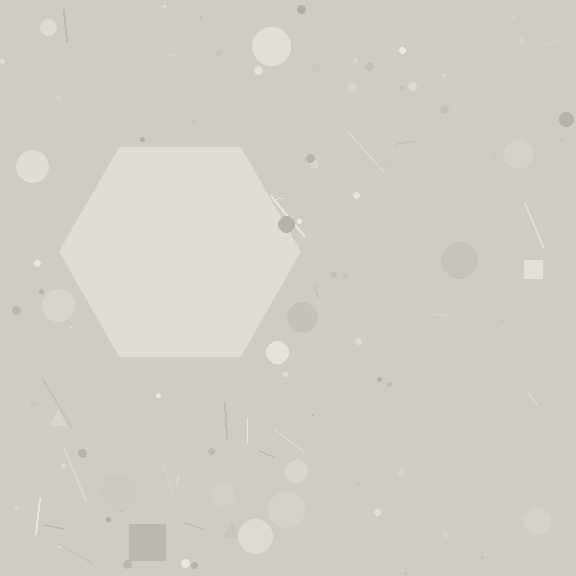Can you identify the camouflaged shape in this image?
The camouflaged shape is a hexagon.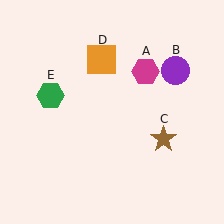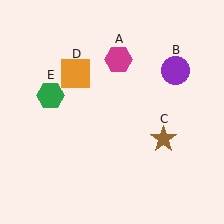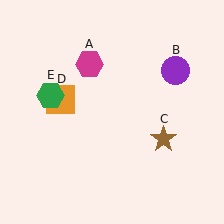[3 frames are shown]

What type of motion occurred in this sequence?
The magenta hexagon (object A), orange square (object D) rotated counterclockwise around the center of the scene.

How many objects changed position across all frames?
2 objects changed position: magenta hexagon (object A), orange square (object D).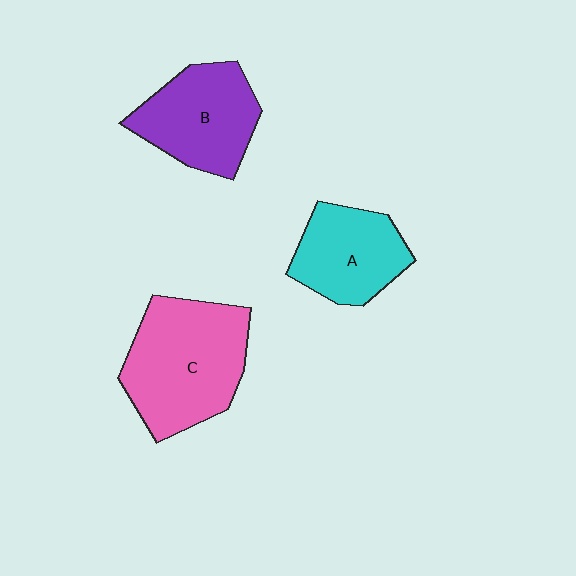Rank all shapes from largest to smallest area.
From largest to smallest: C (pink), B (purple), A (cyan).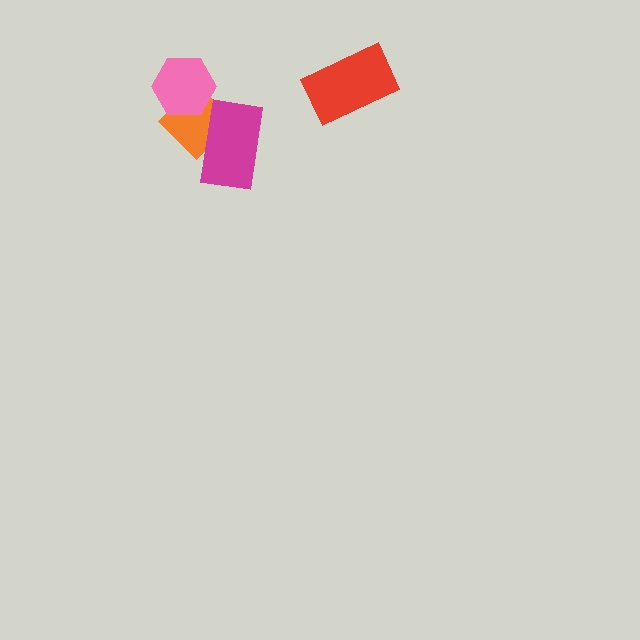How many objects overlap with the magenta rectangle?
1 object overlaps with the magenta rectangle.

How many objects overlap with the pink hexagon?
1 object overlaps with the pink hexagon.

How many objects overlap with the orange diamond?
2 objects overlap with the orange diamond.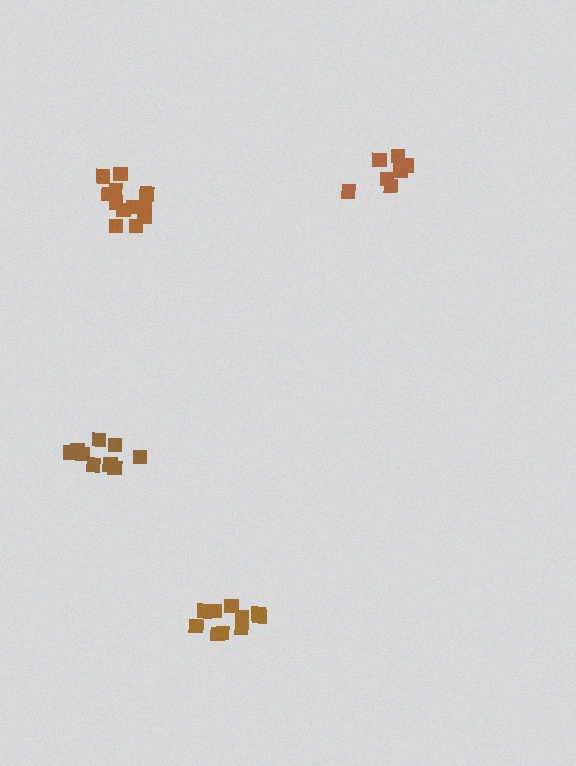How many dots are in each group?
Group 1: 12 dots, Group 2: 10 dots, Group 3: 9 dots, Group 4: 7 dots (38 total).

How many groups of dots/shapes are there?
There are 4 groups.